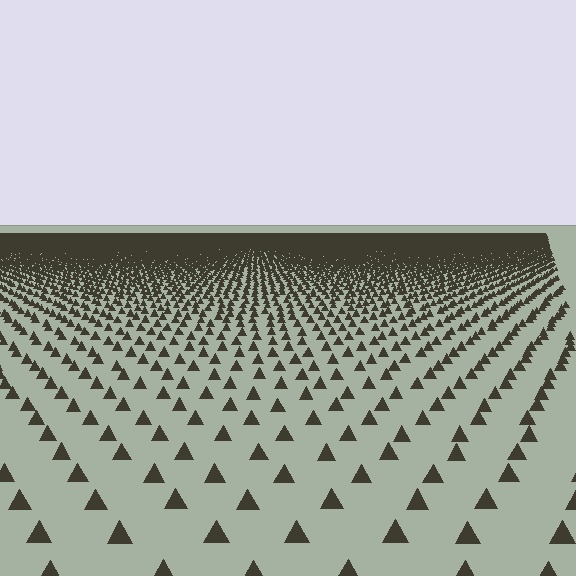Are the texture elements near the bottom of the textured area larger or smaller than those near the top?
Larger. Near the bottom, elements are closer to the viewer and appear at a bigger on-screen size.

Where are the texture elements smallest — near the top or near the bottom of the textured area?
Near the top.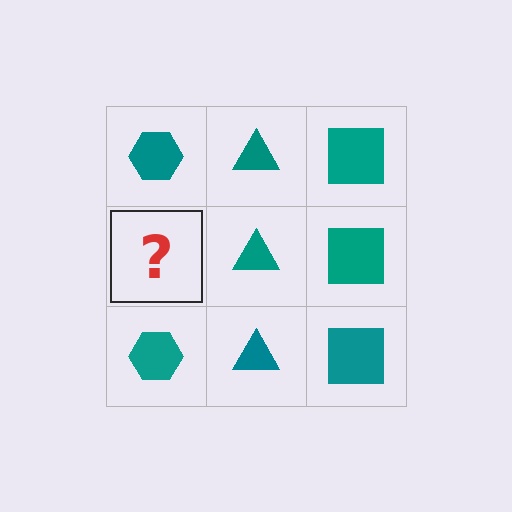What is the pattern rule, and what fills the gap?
The rule is that each column has a consistent shape. The gap should be filled with a teal hexagon.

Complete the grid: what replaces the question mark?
The question mark should be replaced with a teal hexagon.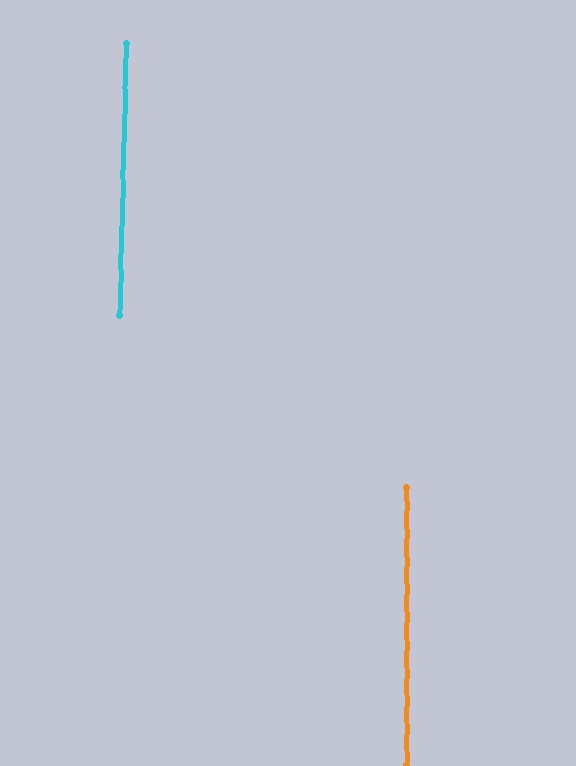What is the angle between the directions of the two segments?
Approximately 1 degree.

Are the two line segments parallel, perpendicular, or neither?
Parallel — their directions differ by only 1.5°.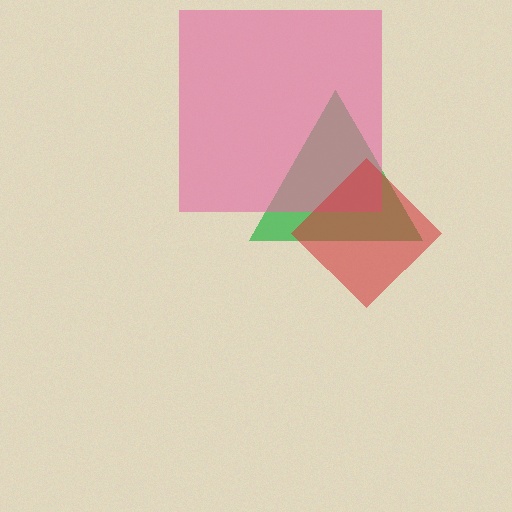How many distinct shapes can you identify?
There are 3 distinct shapes: a green triangle, a pink square, a red diamond.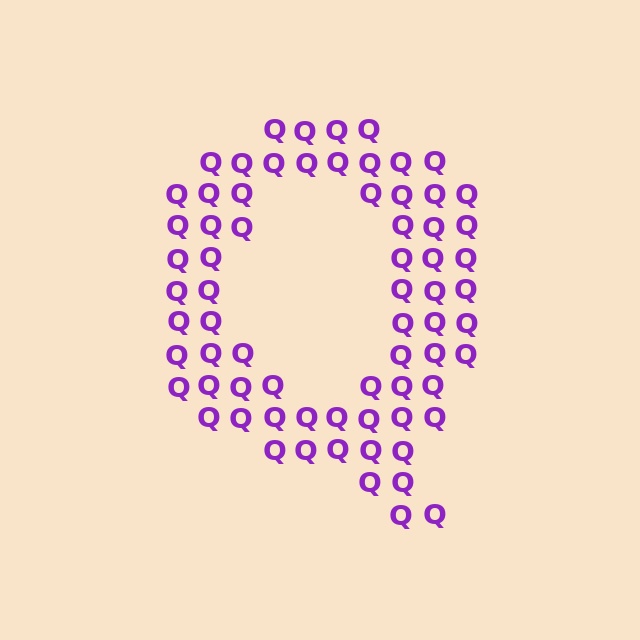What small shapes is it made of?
It is made of small letter Q's.